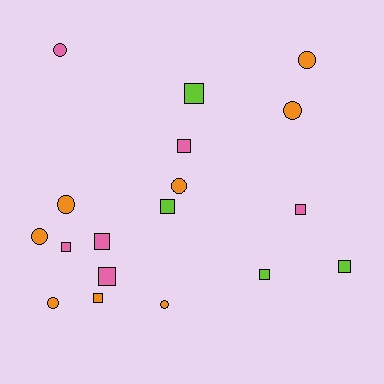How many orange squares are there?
There is 1 orange square.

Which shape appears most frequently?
Square, with 10 objects.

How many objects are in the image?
There are 18 objects.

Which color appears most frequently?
Orange, with 8 objects.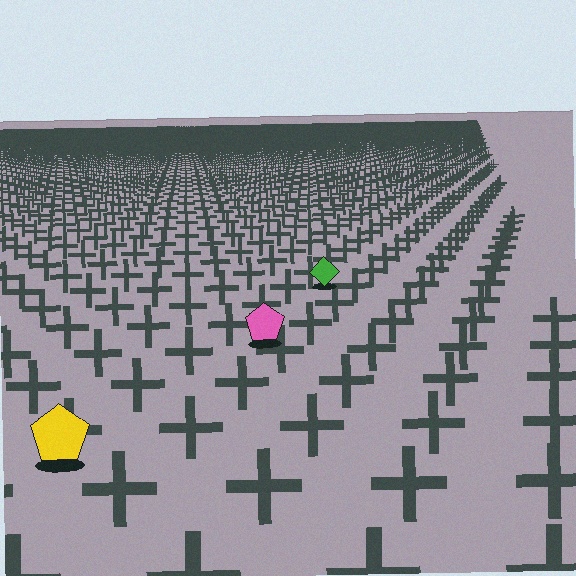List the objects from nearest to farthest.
From nearest to farthest: the yellow pentagon, the pink pentagon, the green diamond.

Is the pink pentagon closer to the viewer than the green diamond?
Yes. The pink pentagon is closer — you can tell from the texture gradient: the ground texture is coarser near it.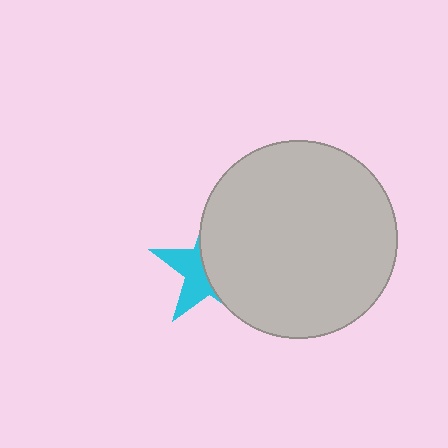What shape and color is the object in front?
The object in front is a light gray circle.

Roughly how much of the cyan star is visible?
A small part of it is visible (roughly 40%).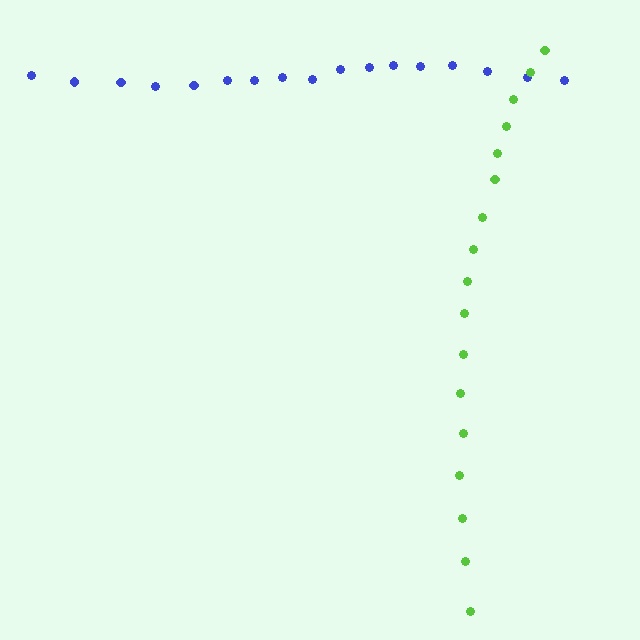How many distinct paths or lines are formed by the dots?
There are 2 distinct paths.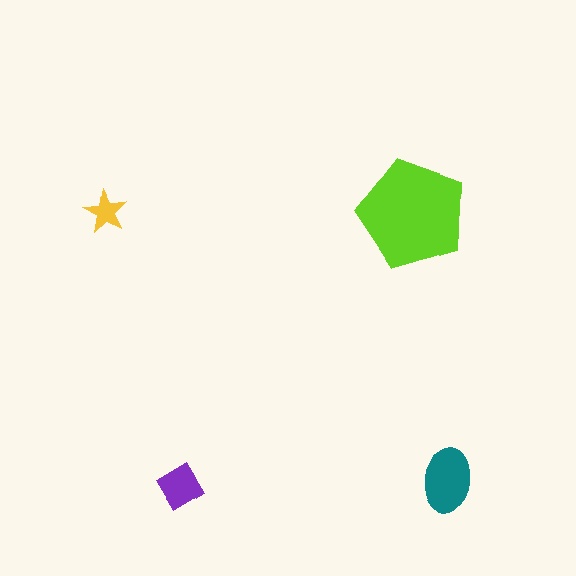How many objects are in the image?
There are 4 objects in the image.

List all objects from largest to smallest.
The lime pentagon, the teal ellipse, the purple diamond, the yellow star.